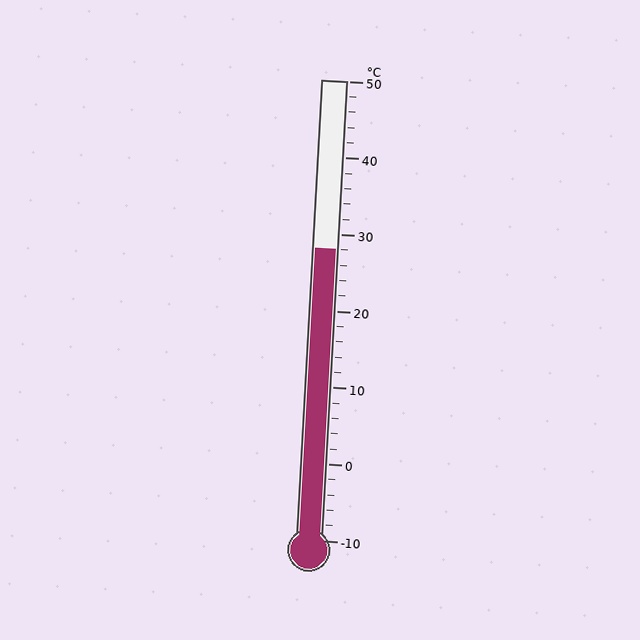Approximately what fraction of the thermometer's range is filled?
The thermometer is filled to approximately 65% of its range.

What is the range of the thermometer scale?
The thermometer scale ranges from -10°C to 50°C.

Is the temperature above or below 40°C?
The temperature is below 40°C.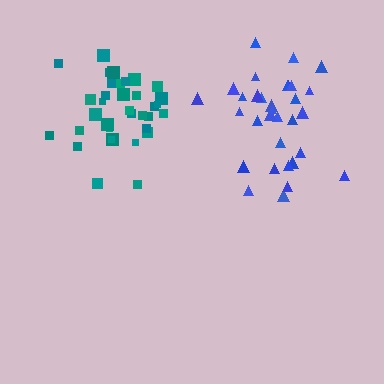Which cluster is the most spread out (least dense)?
Blue.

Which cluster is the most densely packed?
Teal.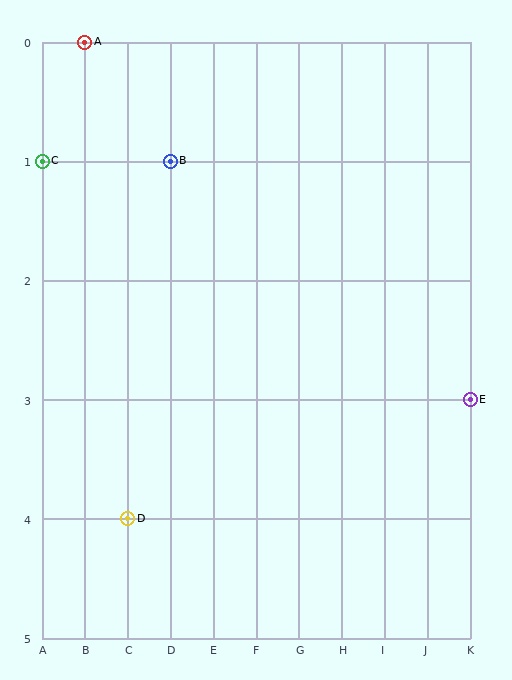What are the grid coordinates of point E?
Point E is at grid coordinates (K, 3).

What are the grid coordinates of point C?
Point C is at grid coordinates (A, 1).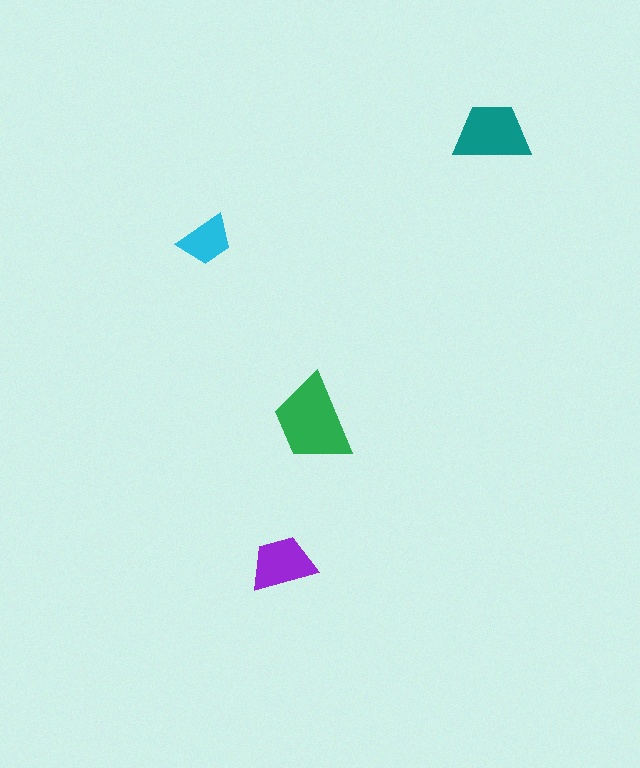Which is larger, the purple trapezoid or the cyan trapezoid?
The purple one.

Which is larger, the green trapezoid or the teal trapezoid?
The green one.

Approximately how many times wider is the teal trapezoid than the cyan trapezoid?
About 1.5 times wider.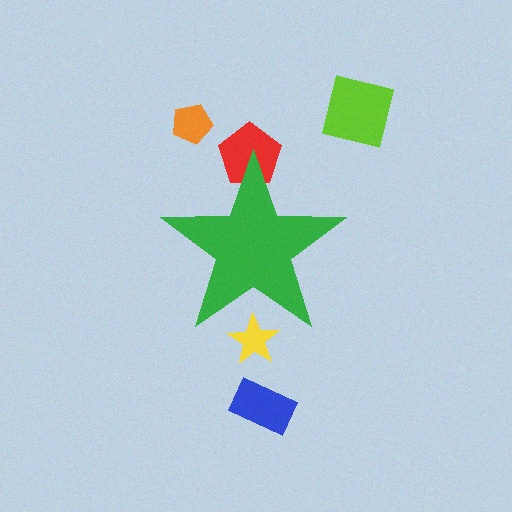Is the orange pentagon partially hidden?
No, the orange pentagon is fully visible.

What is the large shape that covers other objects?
A green star.